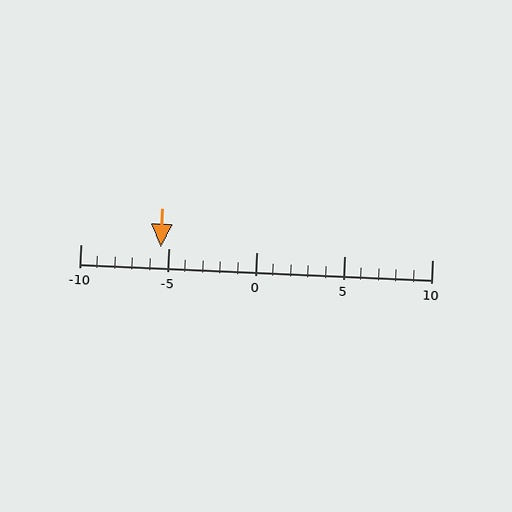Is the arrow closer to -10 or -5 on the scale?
The arrow is closer to -5.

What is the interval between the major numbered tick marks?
The major tick marks are spaced 5 units apart.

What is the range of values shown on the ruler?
The ruler shows values from -10 to 10.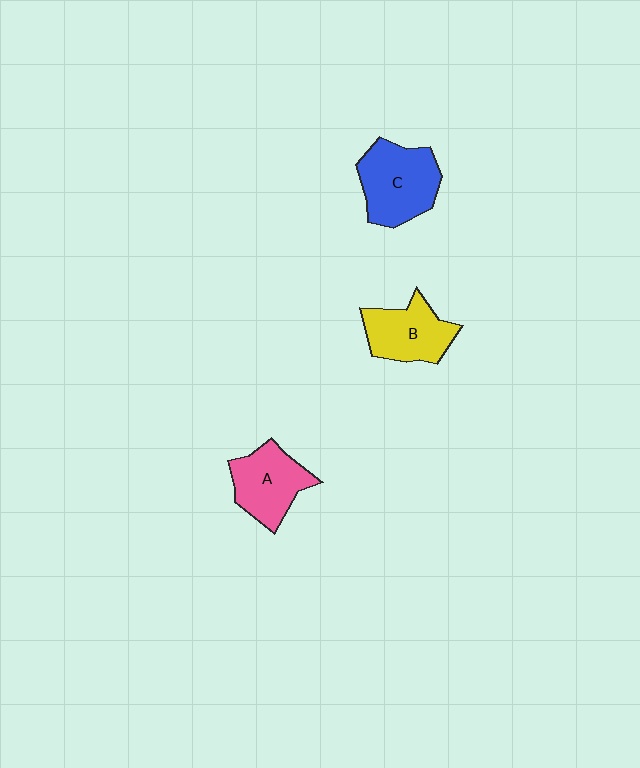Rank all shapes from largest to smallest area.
From largest to smallest: C (blue), A (pink), B (yellow).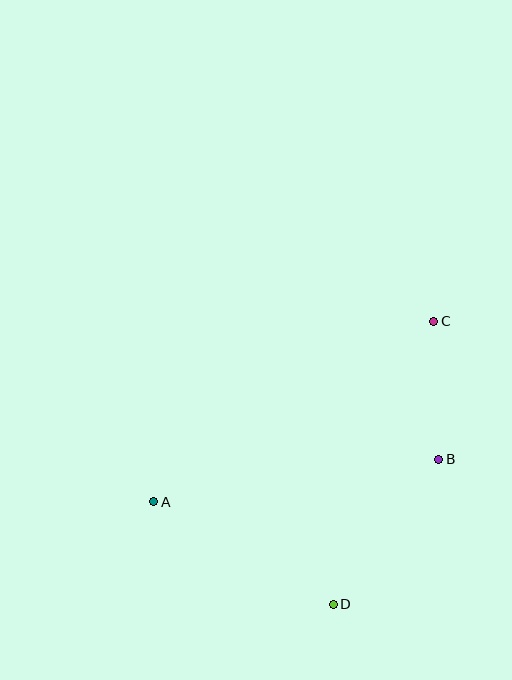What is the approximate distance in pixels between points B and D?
The distance between B and D is approximately 180 pixels.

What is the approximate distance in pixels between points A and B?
The distance between A and B is approximately 288 pixels.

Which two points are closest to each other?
Points B and C are closest to each other.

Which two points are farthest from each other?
Points A and C are farthest from each other.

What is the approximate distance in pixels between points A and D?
The distance between A and D is approximately 207 pixels.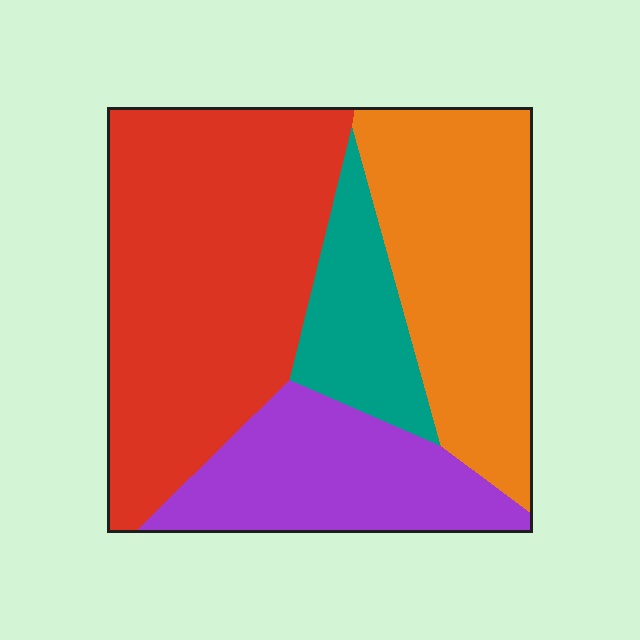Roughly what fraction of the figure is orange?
Orange takes up between a sixth and a third of the figure.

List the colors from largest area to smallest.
From largest to smallest: red, orange, purple, teal.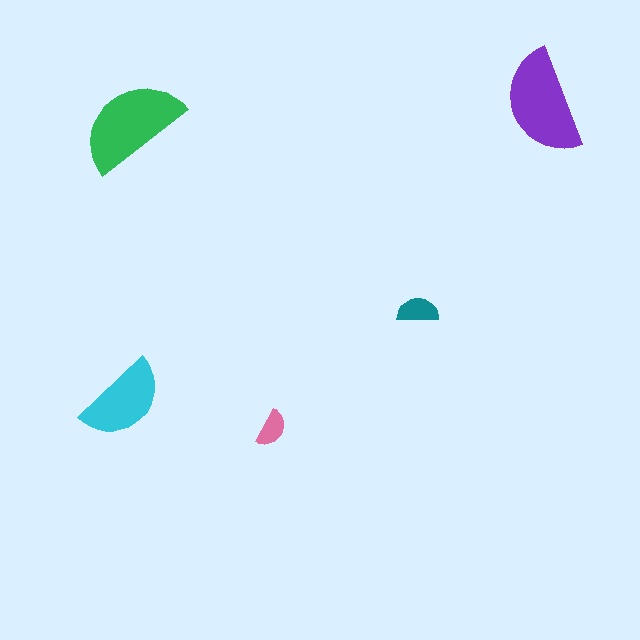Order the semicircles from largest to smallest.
the green one, the purple one, the cyan one, the teal one, the pink one.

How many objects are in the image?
There are 5 objects in the image.